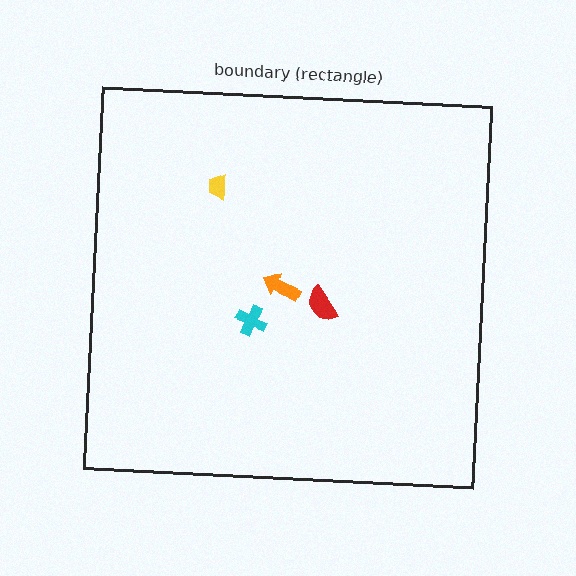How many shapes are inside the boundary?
4 inside, 0 outside.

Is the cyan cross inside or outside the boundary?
Inside.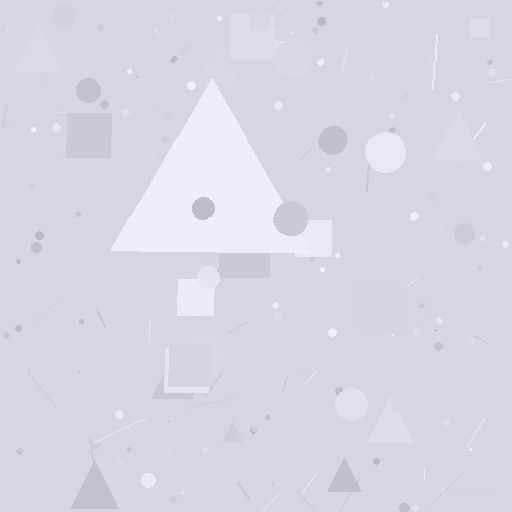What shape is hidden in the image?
A triangle is hidden in the image.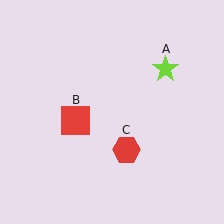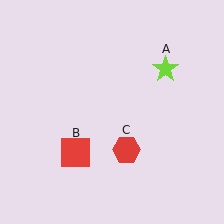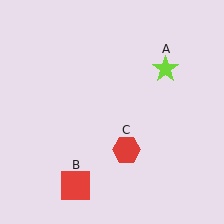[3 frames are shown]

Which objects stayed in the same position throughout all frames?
Lime star (object A) and red hexagon (object C) remained stationary.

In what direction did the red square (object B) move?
The red square (object B) moved down.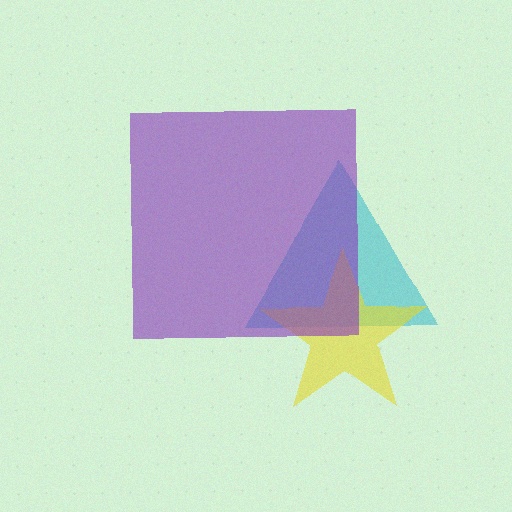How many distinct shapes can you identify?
There are 3 distinct shapes: a cyan triangle, a yellow star, a purple square.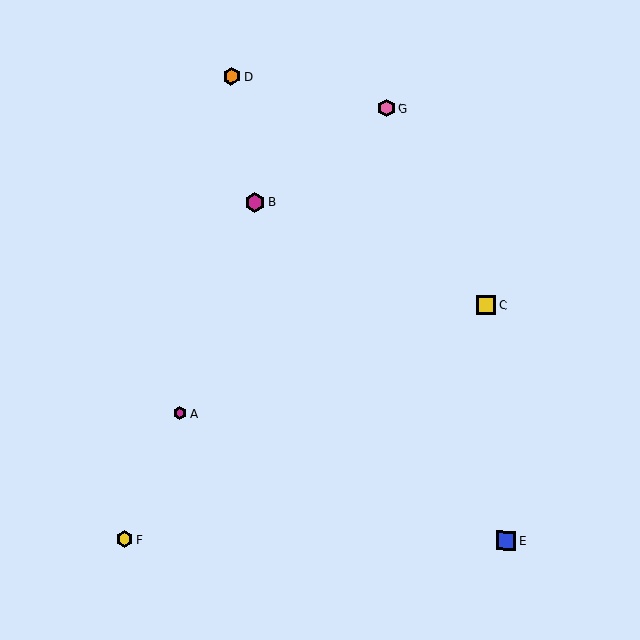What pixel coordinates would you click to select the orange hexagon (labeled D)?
Click at (232, 76) to select the orange hexagon D.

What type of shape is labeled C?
Shape C is a yellow square.